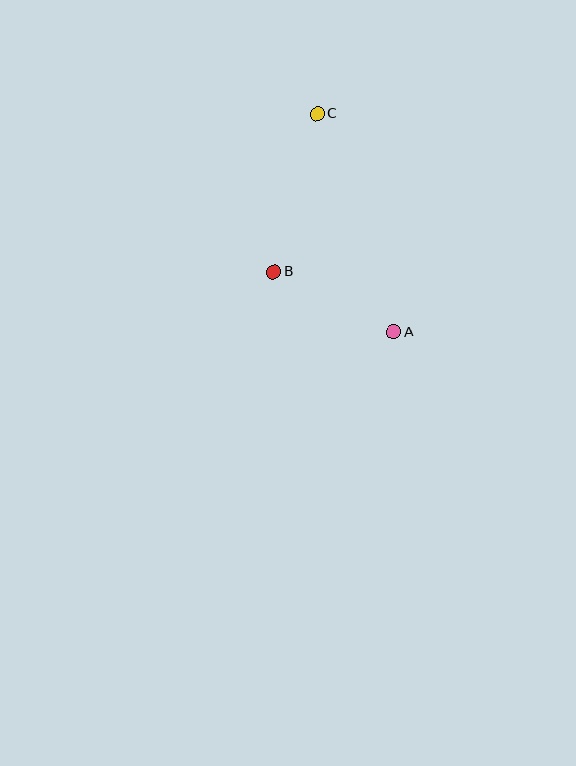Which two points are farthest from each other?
Points A and C are farthest from each other.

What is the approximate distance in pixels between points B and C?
The distance between B and C is approximately 164 pixels.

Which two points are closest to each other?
Points A and B are closest to each other.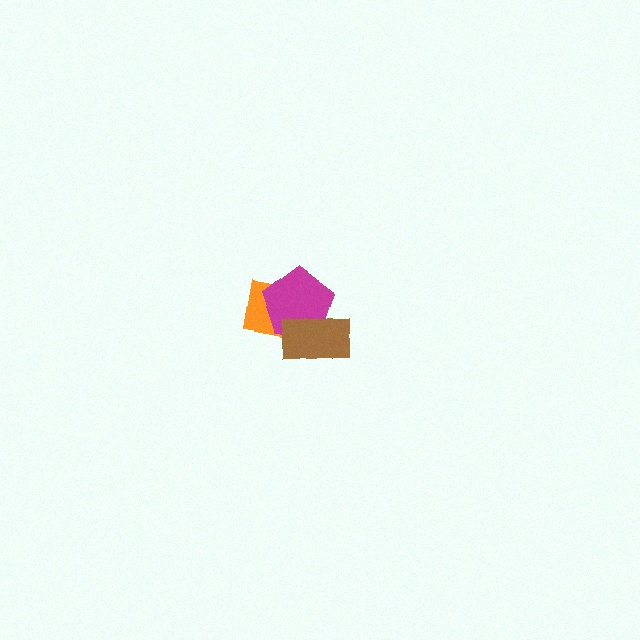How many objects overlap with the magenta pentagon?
2 objects overlap with the magenta pentagon.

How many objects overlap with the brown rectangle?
2 objects overlap with the brown rectangle.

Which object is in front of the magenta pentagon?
The brown rectangle is in front of the magenta pentagon.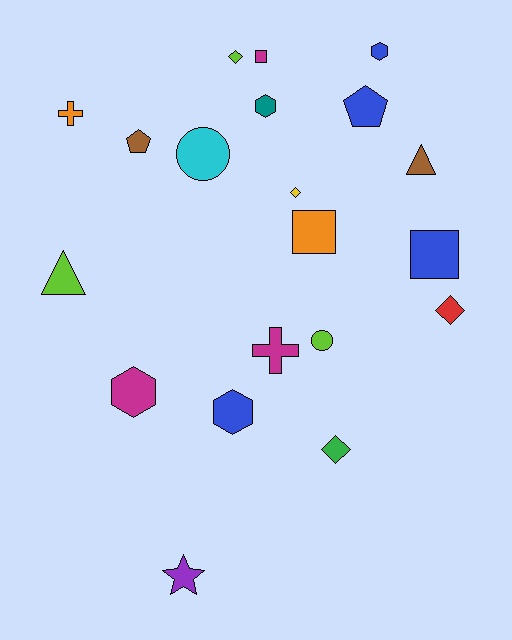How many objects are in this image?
There are 20 objects.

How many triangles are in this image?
There are 2 triangles.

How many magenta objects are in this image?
There are 3 magenta objects.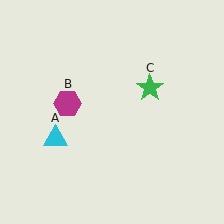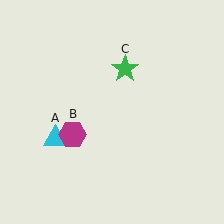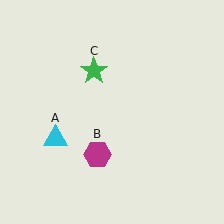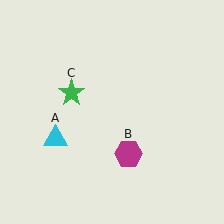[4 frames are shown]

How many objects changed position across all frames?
2 objects changed position: magenta hexagon (object B), green star (object C).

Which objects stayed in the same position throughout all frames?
Cyan triangle (object A) remained stationary.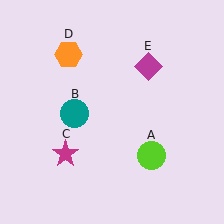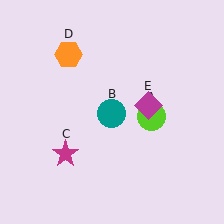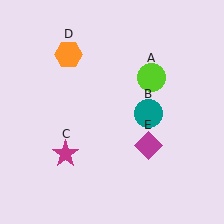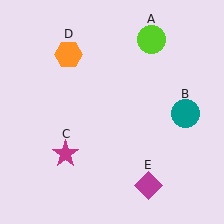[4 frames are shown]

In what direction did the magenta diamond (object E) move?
The magenta diamond (object E) moved down.